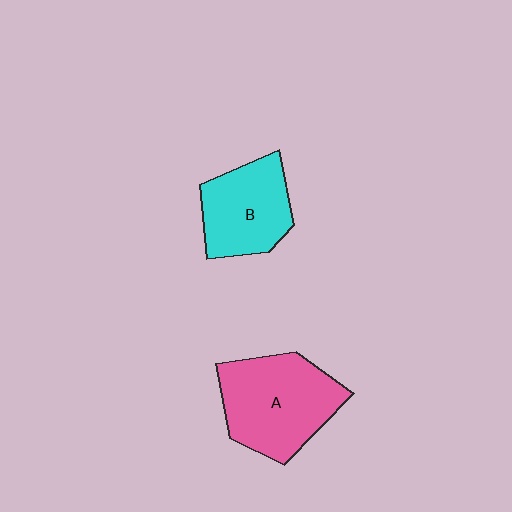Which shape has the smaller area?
Shape B (cyan).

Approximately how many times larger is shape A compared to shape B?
Approximately 1.3 times.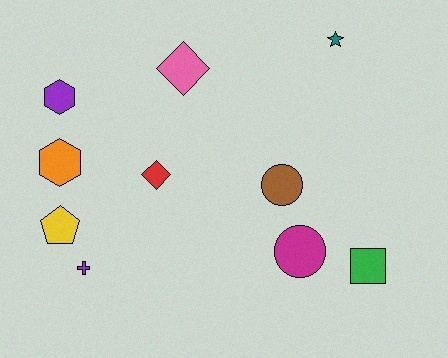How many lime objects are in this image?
There are no lime objects.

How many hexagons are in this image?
There are 2 hexagons.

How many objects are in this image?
There are 10 objects.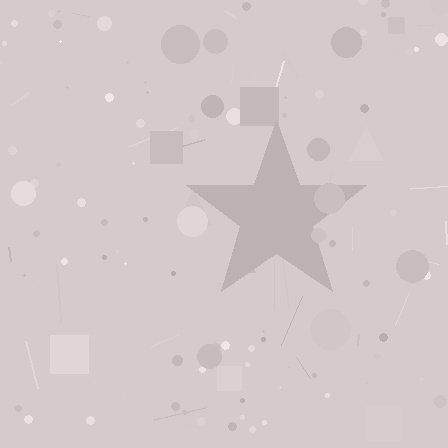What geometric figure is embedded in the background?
A star is embedded in the background.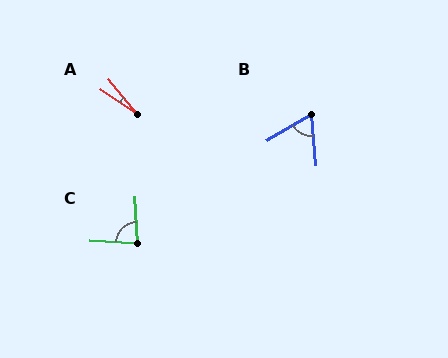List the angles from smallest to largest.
A (16°), B (65°), C (83°).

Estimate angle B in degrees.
Approximately 65 degrees.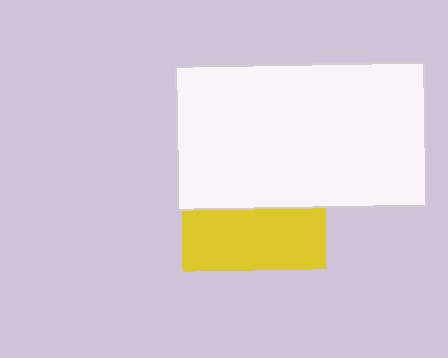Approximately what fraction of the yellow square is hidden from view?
Roughly 57% of the yellow square is hidden behind the white rectangle.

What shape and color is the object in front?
The object in front is a white rectangle.